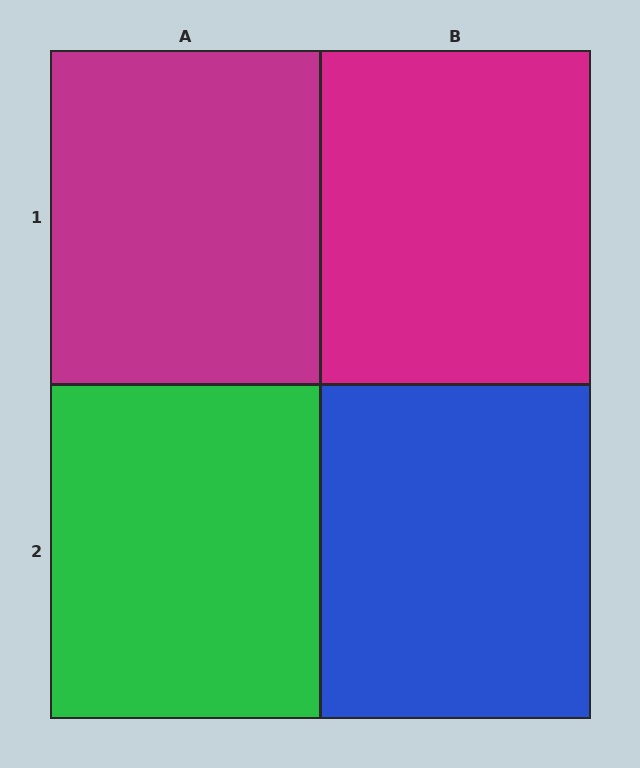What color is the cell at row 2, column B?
Blue.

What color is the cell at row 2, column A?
Green.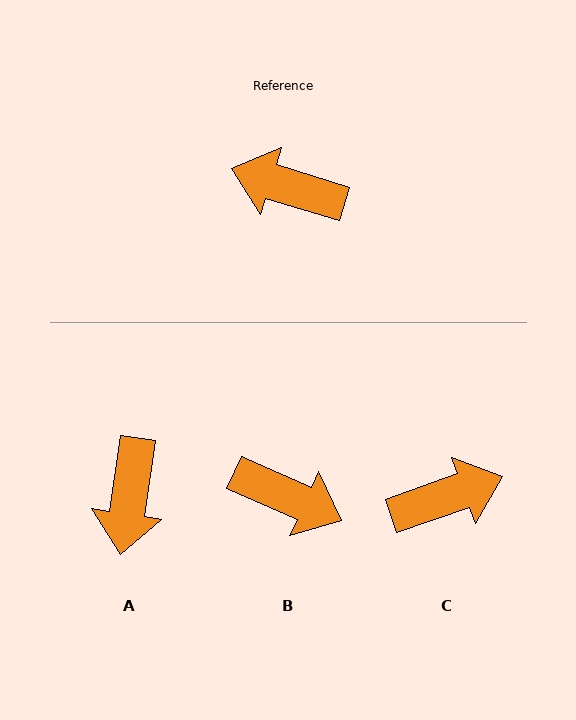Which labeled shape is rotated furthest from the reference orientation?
B, about 174 degrees away.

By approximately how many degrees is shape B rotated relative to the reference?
Approximately 174 degrees counter-clockwise.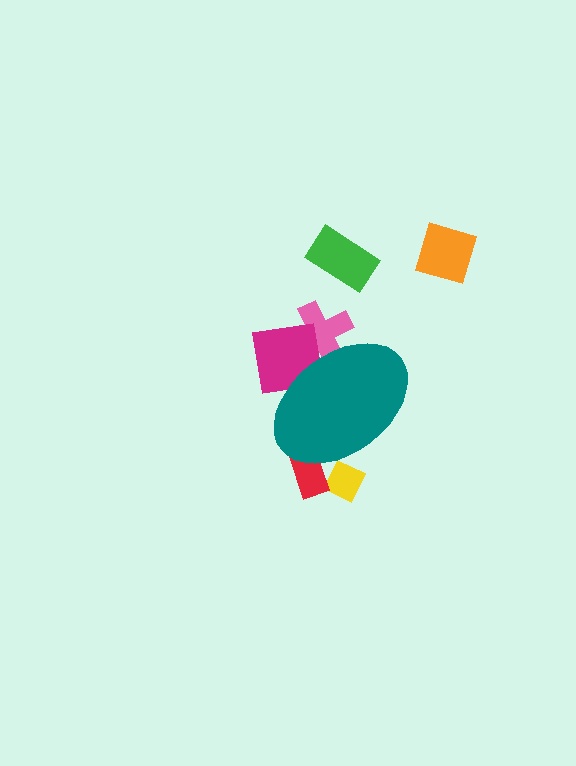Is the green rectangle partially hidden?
No, the green rectangle is fully visible.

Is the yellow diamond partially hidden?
Yes, the yellow diamond is partially hidden behind the teal ellipse.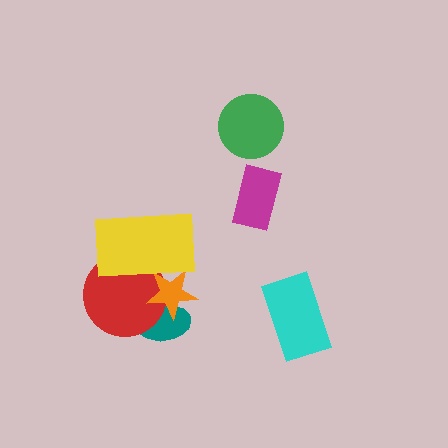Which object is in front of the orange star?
The yellow rectangle is in front of the orange star.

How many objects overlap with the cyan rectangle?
0 objects overlap with the cyan rectangle.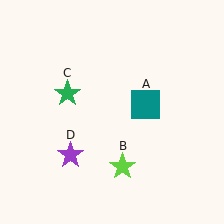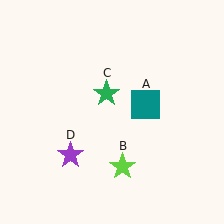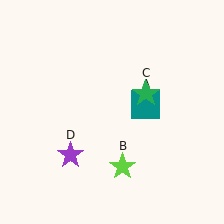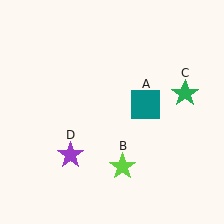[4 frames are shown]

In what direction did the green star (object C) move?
The green star (object C) moved right.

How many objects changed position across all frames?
1 object changed position: green star (object C).